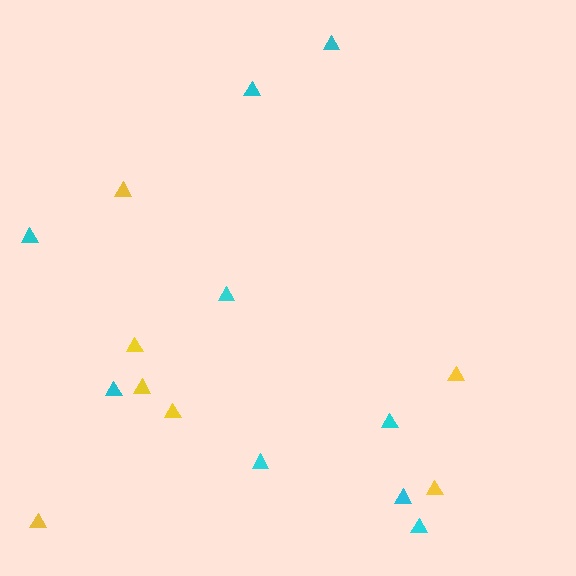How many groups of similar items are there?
There are 2 groups: one group of cyan triangles (9) and one group of yellow triangles (7).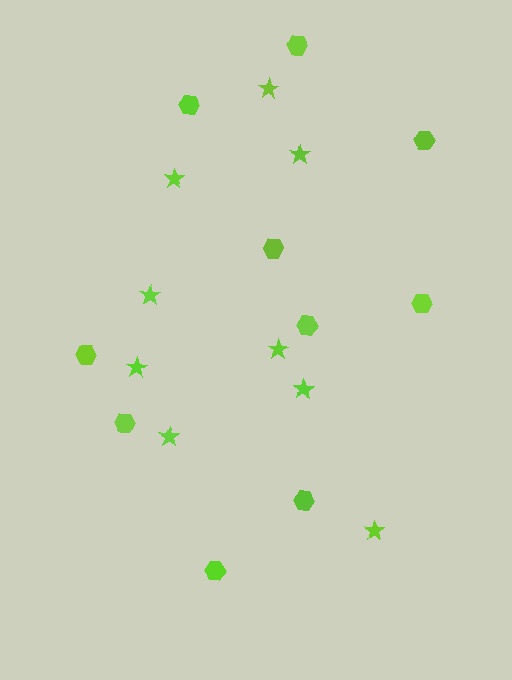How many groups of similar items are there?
There are 2 groups: one group of hexagons (10) and one group of stars (9).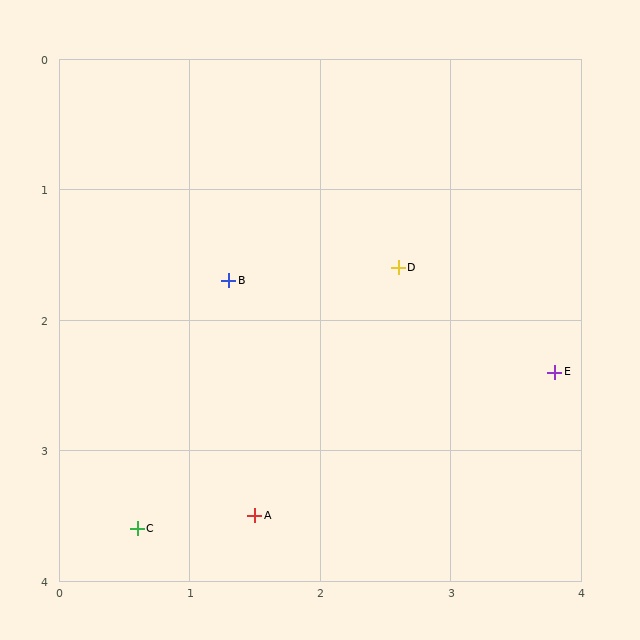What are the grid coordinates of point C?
Point C is at approximately (0.6, 3.6).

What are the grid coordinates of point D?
Point D is at approximately (2.6, 1.6).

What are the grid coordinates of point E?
Point E is at approximately (3.8, 2.4).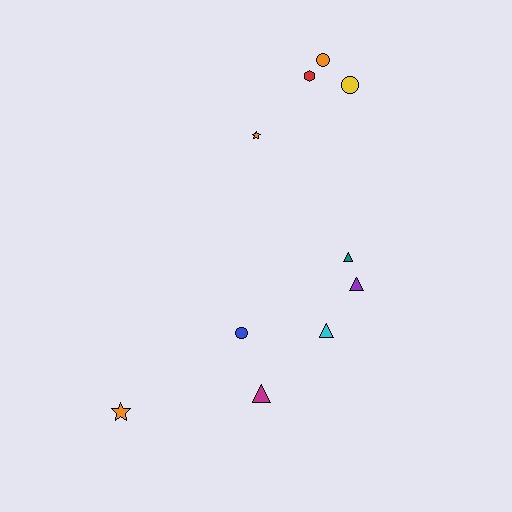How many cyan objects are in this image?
There is 1 cyan object.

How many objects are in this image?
There are 10 objects.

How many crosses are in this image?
There are no crosses.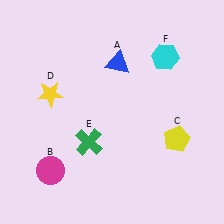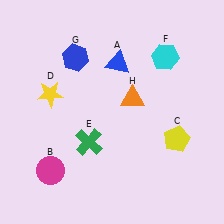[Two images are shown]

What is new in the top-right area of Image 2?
An orange triangle (H) was added in the top-right area of Image 2.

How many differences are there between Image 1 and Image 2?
There are 2 differences between the two images.